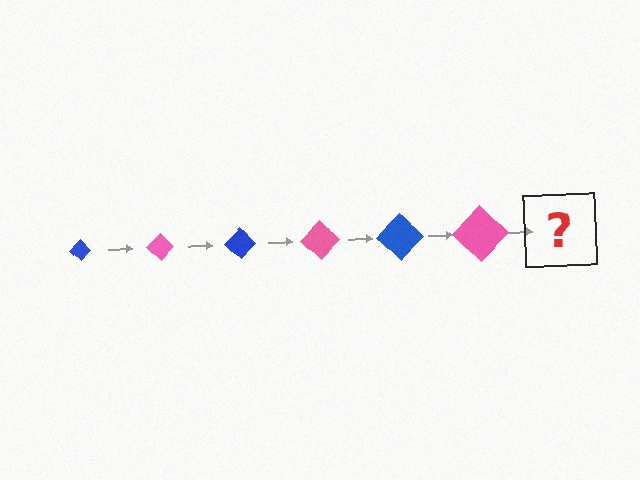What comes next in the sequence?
The next element should be a blue diamond, larger than the previous one.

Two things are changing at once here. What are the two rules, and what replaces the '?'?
The two rules are that the diamond grows larger each step and the color cycles through blue and pink. The '?' should be a blue diamond, larger than the previous one.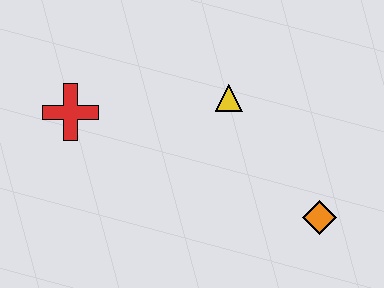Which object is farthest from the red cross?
The orange diamond is farthest from the red cross.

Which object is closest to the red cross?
The yellow triangle is closest to the red cross.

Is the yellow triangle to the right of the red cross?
Yes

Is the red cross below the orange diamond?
No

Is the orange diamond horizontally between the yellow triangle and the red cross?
No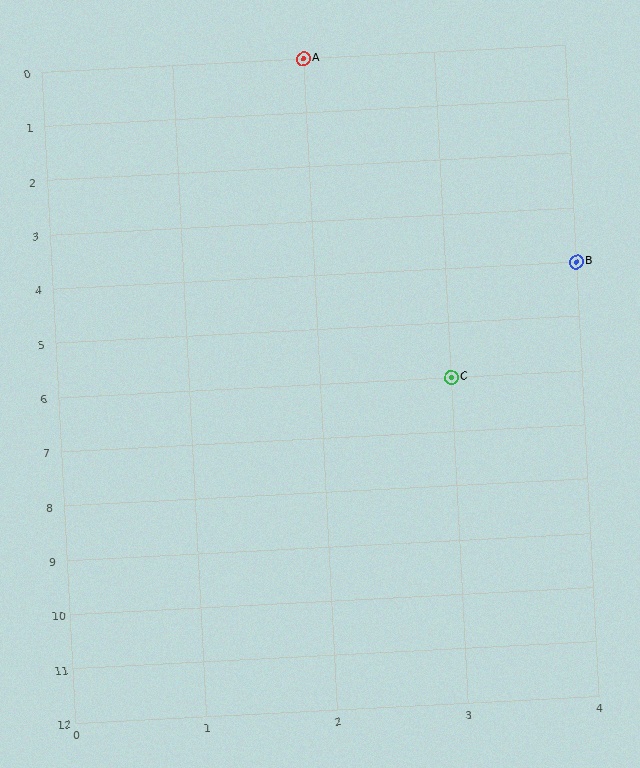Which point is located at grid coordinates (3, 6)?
Point C is at (3, 6).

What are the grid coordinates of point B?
Point B is at grid coordinates (4, 4).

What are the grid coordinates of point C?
Point C is at grid coordinates (3, 6).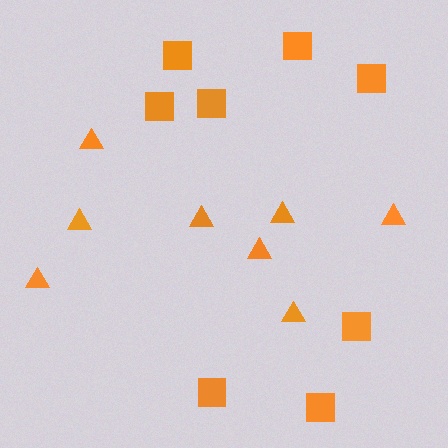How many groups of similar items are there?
There are 2 groups: one group of triangles (8) and one group of squares (8).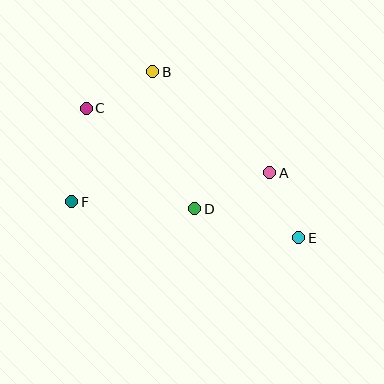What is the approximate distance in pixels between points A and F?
The distance between A and F is approximately 200 pixels.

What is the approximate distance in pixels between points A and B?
The distance between A and B is approximately 155 pixels.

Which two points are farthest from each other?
Points C and E are farthest from each other.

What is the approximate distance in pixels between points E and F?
The distance between E and F is approximately 230 pixels.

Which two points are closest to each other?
Points A and E are closest to each other.